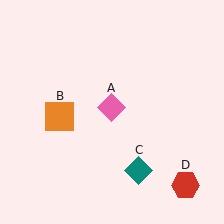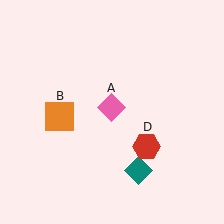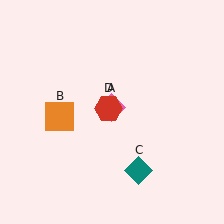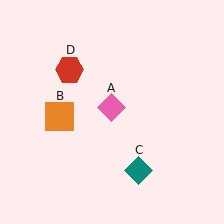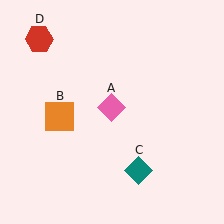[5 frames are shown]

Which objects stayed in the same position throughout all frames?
Pink diamond (object A) and orange square (object B) and teal diamond (object C) remained stationary.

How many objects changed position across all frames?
1 object changed position: red hexagon (object D).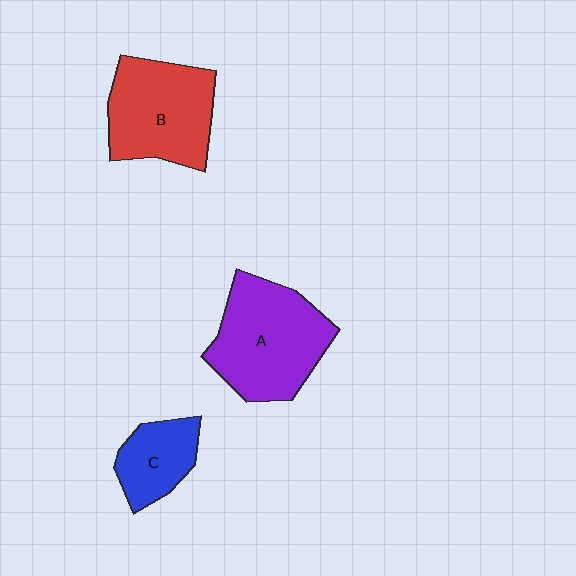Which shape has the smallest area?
Shape C (blue).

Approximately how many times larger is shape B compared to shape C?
Approximately 1.8 times.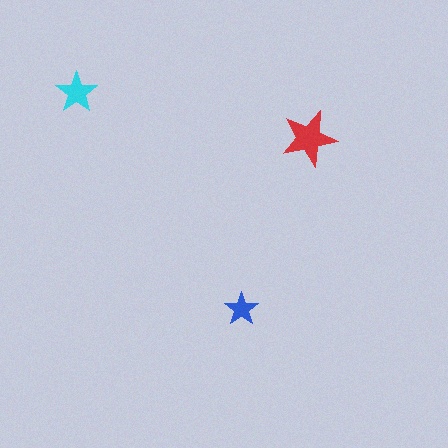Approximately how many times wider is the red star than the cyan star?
About 1.5 times wider.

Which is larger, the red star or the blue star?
The red one.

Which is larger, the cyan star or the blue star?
The cyan one.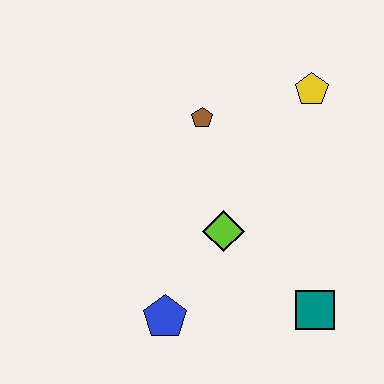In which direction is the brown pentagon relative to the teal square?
The brown pentagon is above the teal square.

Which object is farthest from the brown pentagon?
The teal square is farthest from the brown pentagon.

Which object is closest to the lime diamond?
The blue pentagon is closest to the lime diamond.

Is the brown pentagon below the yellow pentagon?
Yes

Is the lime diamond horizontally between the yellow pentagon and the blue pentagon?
Yes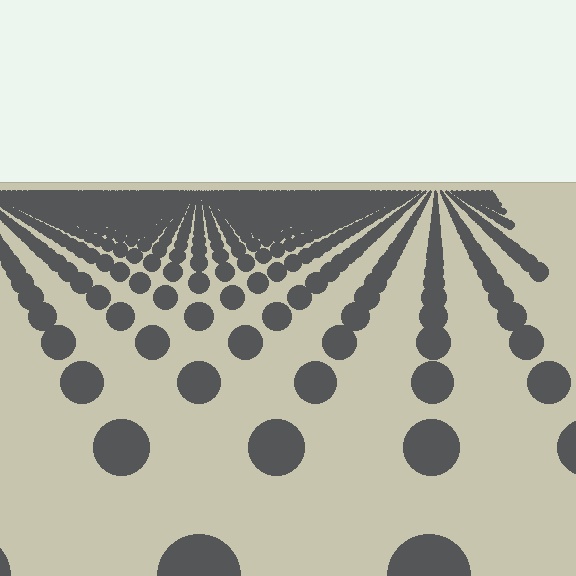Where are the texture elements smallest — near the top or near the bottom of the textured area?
Near the top.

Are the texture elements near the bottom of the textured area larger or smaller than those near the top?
Larger. Near the bottom, elements are closer to the viewer and appear at a bigger on-screen size.